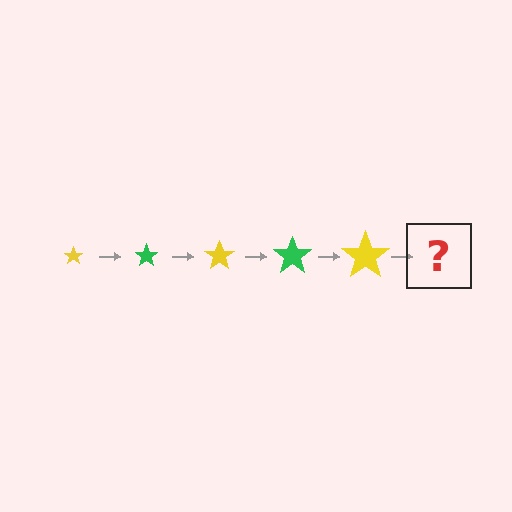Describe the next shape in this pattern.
It should be a green star, larger than the previous one.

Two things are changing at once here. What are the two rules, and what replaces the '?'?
The two rules are that the star grows larger each step and the color cycles through yellow and green. The '?' should be a green star, larger than the previous one.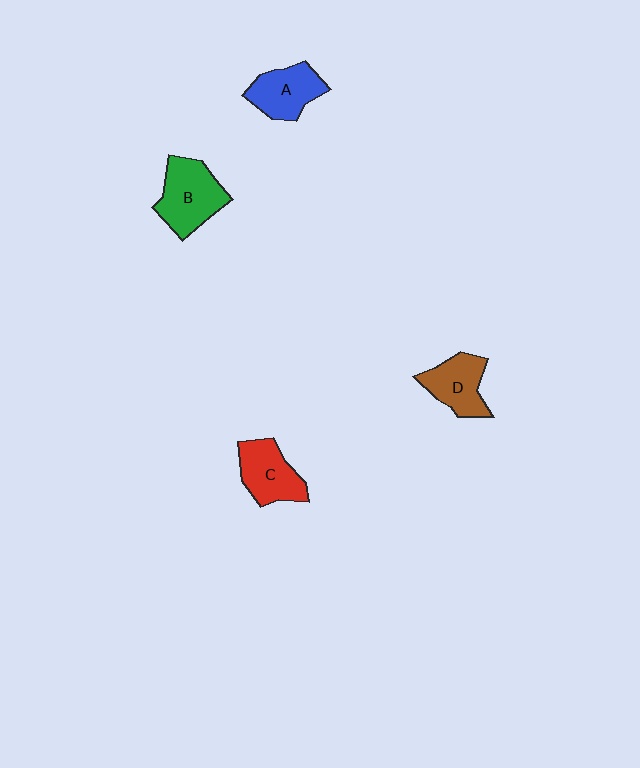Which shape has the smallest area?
Shape D (brown).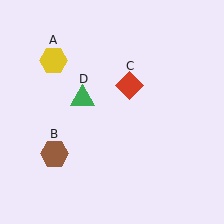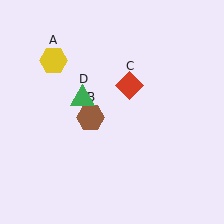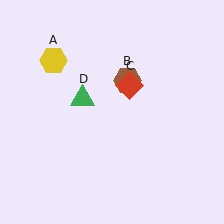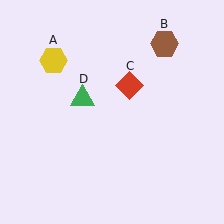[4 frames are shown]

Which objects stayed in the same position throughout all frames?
Yellow hexagon (object A) and red diamond (object C) and green triangle (object D) remained stationary.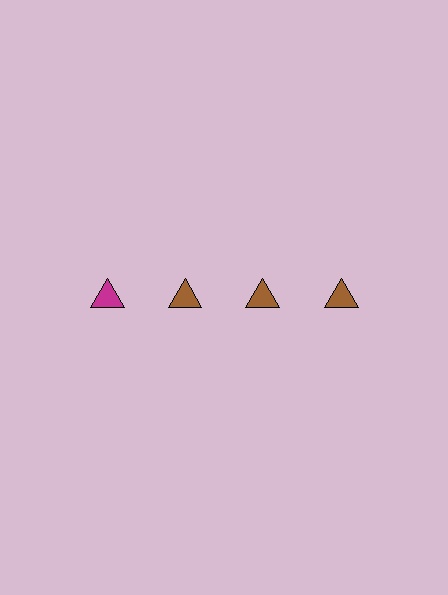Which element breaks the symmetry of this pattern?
The magenta triangle in the top row, leftmost column breaks the symmetry. All other shapes are brown triangles.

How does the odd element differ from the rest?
It has a different color: magenta instead of brown.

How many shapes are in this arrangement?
There are 4 shapes arranged in a grid pattern.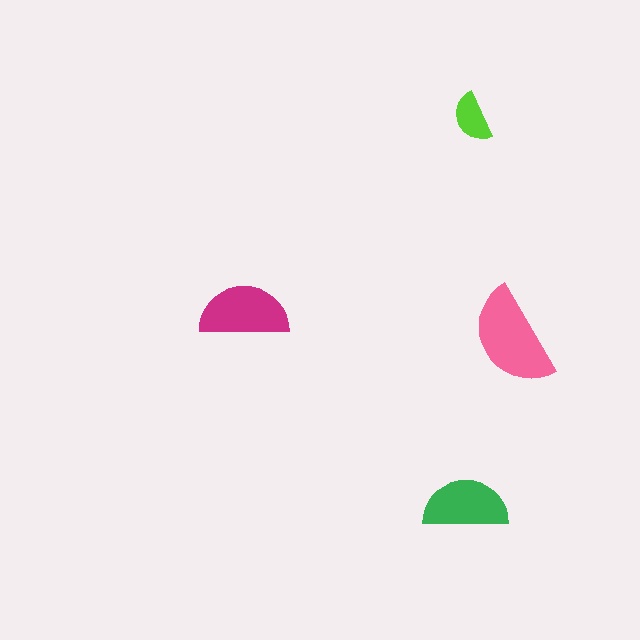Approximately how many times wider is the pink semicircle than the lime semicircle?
About 2 times wider.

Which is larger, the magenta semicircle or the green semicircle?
The magenta one.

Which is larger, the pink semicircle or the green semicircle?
The pink one.